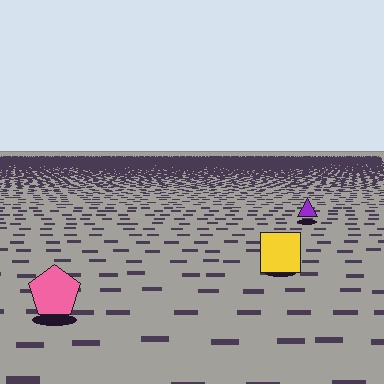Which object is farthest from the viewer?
The purple triangle is farthest from the viewer. It appears smaller and the ground texture around it is denser.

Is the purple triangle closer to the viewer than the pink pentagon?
No. The pink pentagon is closer — you can tell from the texture gradient: the ground texture is coarser near it.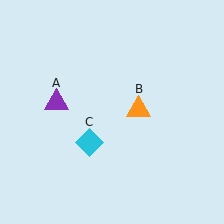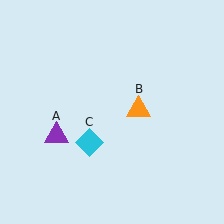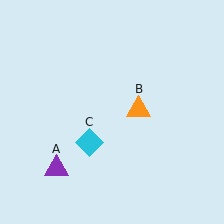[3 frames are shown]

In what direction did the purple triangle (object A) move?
The purple triangle (object A) moved down.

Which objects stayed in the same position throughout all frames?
Orange triangle (object B) and cyan diamond (object C) remained stationary.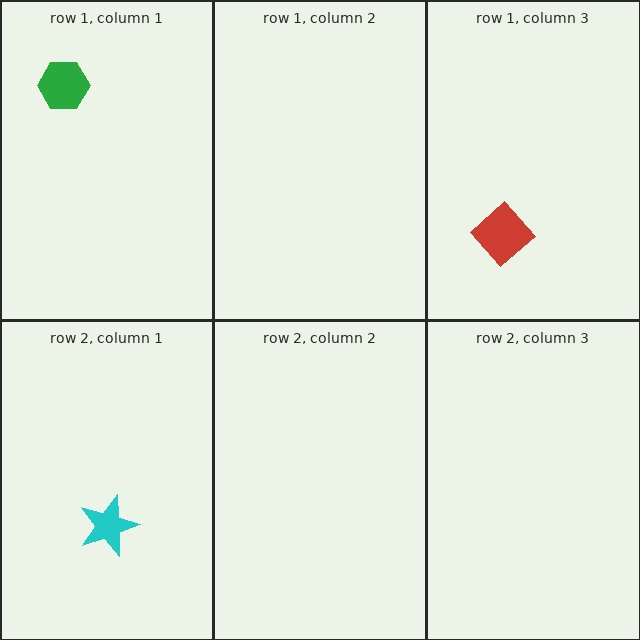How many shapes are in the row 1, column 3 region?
1.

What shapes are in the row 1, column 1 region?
The green hexagon.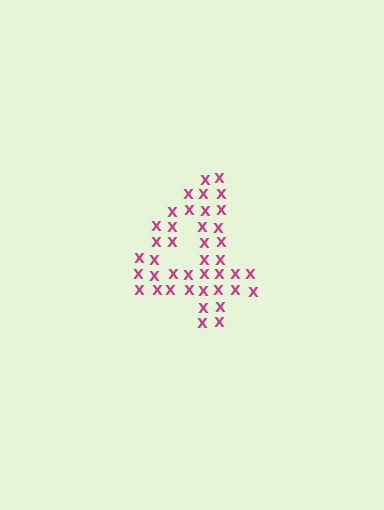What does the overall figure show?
The overall figure shows the digit 4.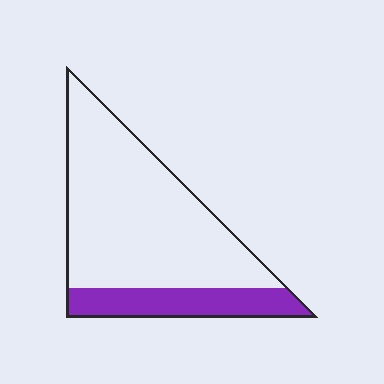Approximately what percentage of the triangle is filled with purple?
Approximately 20%.